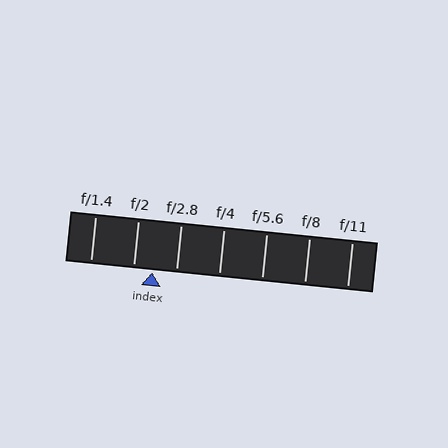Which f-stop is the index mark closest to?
The index mark is closest to f/2.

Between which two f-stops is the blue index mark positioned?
The index mark is between f/2 and f/2.8.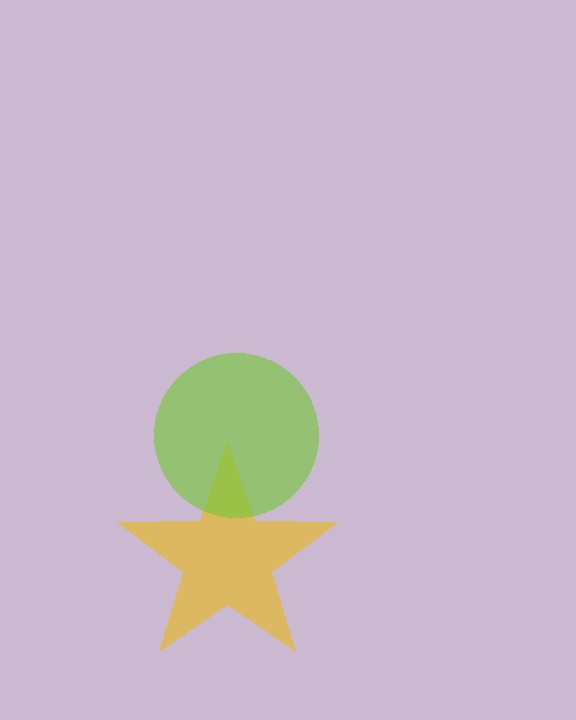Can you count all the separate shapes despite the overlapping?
Yes, there are 2 separate shapes.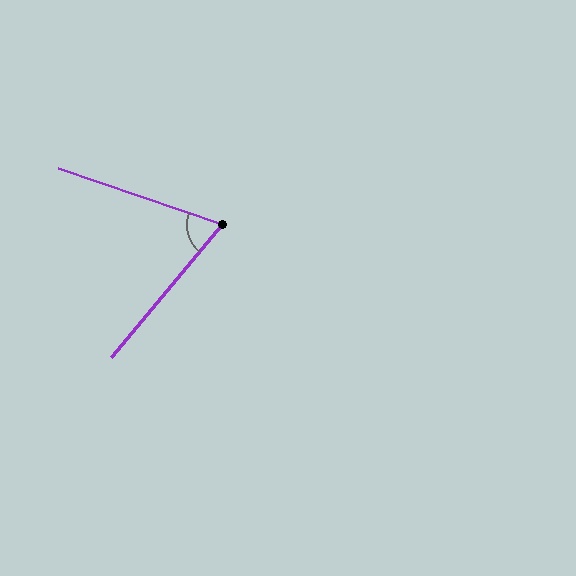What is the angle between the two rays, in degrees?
Approximately 69 degrees.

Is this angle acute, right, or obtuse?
It is acute.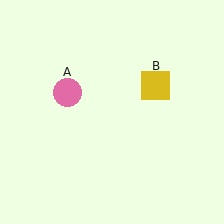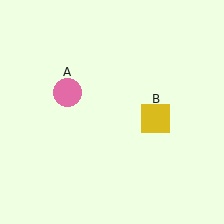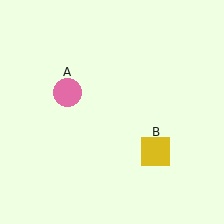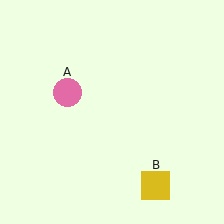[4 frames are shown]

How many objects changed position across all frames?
1 object changed position: yellow square (object B).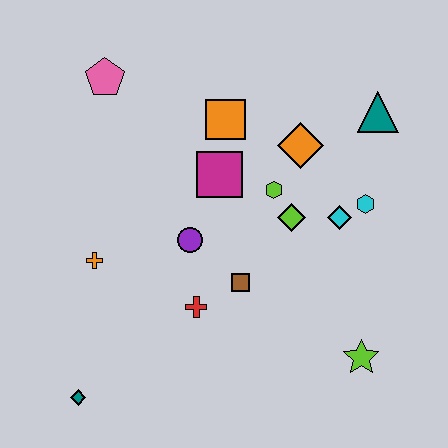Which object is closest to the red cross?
The brown square is closest to the red cross.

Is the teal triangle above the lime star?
Yes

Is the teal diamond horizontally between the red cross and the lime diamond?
No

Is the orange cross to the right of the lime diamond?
No